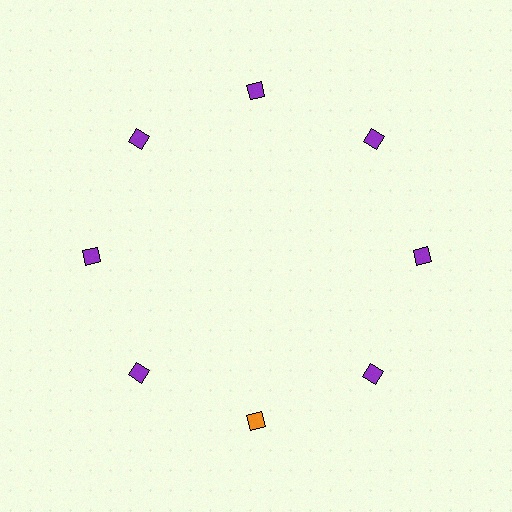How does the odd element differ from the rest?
It has a different color: orange instead of purple.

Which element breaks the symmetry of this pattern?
The orange diamond at roughly the 6 o'clock position breaks the symmetry. All other shapes are purple diamonds.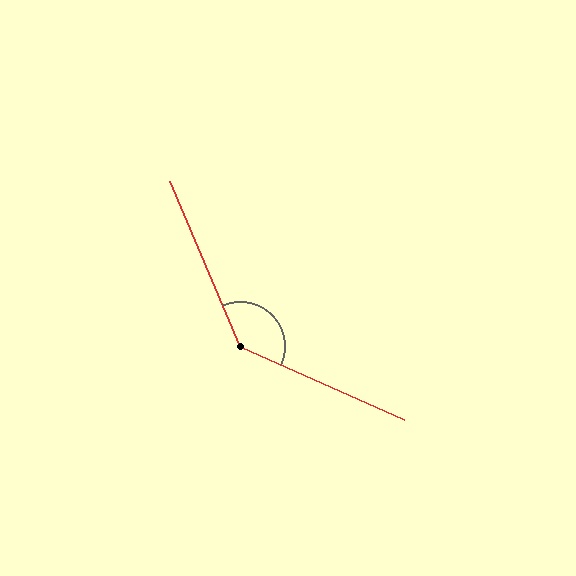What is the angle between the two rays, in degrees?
Approximately 137 degrees.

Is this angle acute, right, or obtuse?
It is obtuse.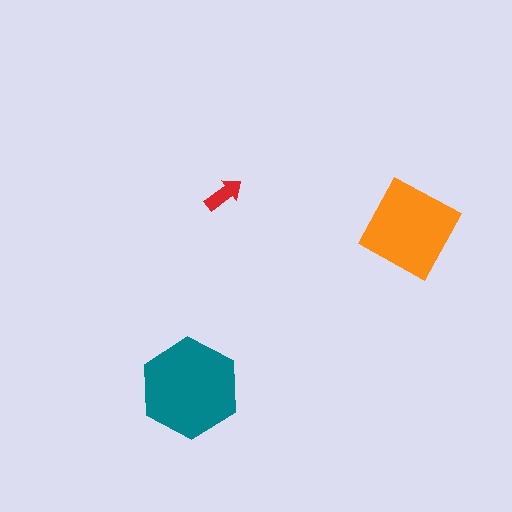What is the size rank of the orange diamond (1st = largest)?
2nd.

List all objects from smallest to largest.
The red arrow, the orange diamond, the teal hexagon.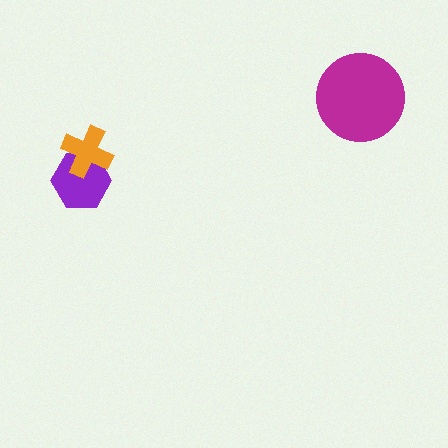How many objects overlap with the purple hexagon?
1 object overlaps with the purple hexagon.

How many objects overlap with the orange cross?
1 object overlaps with the orange cross.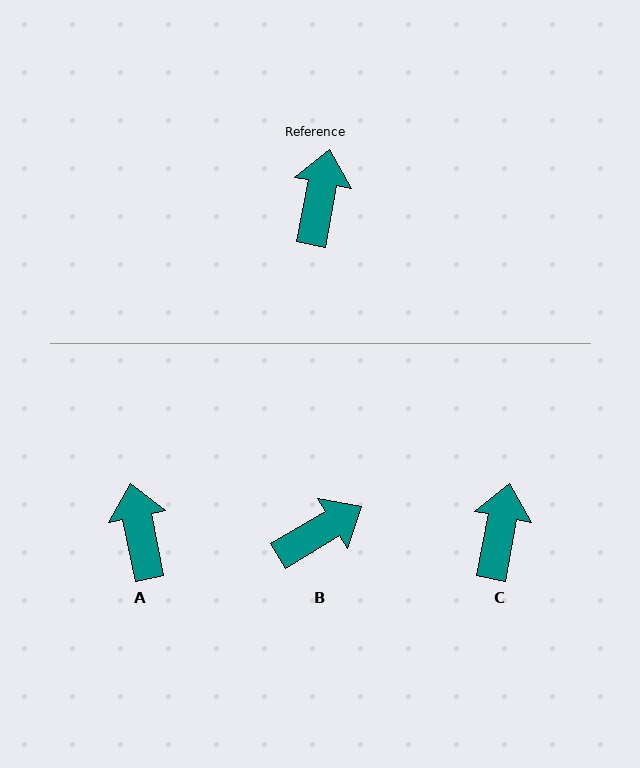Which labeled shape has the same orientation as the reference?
C.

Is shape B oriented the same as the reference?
No, it is off by about 48 degrees.